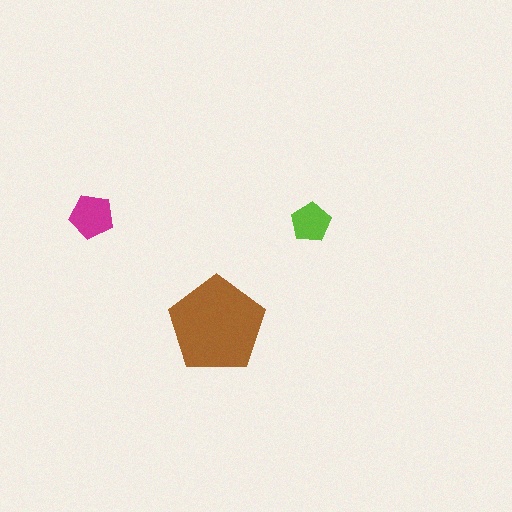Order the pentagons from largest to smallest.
the brown one, the magenta one, the lime one.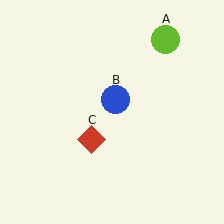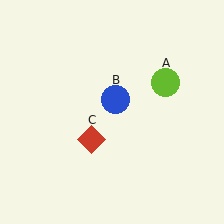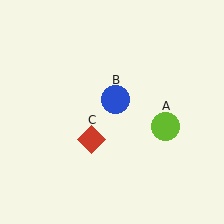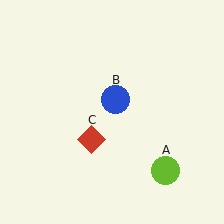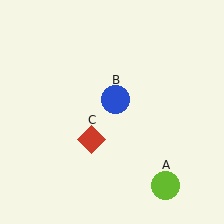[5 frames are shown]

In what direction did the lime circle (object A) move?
The lime circle (object A) moved down.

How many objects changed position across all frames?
1 object changed position: lime circle (object A).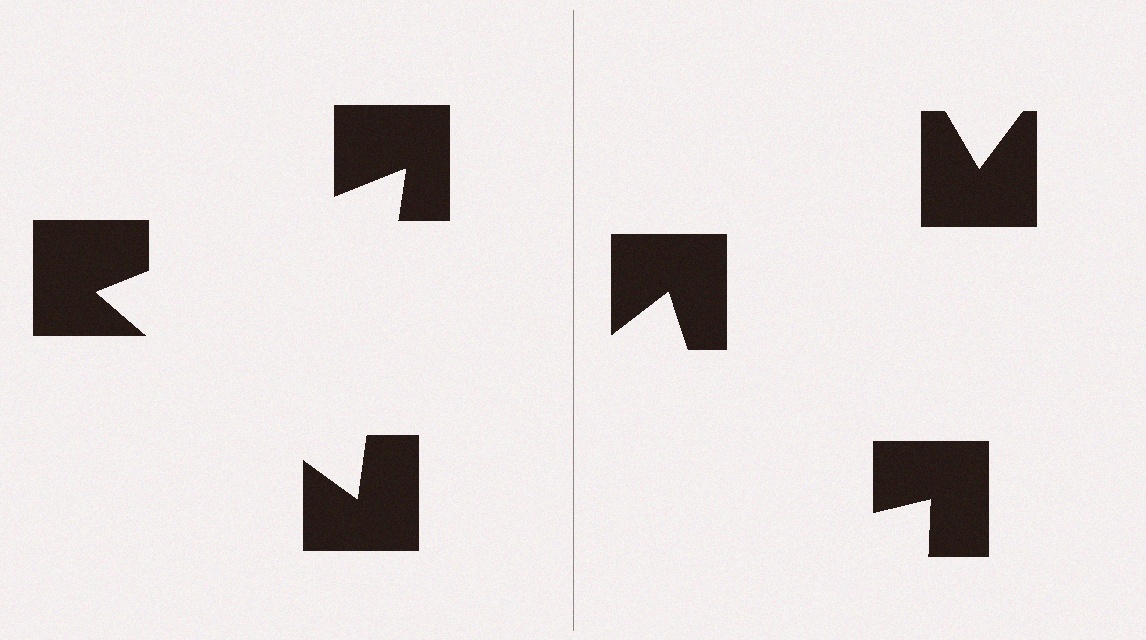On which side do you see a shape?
An illusory triangle appears on the left side. On the right side the wedge cuts are rotated, so no coherent shape forms.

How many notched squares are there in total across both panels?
6 — 3 on each side.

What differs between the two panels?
The notched squares are positioned identically on both sides; only the wedge orientations differ. On the left they align to a triangle; on the right they are misaligned.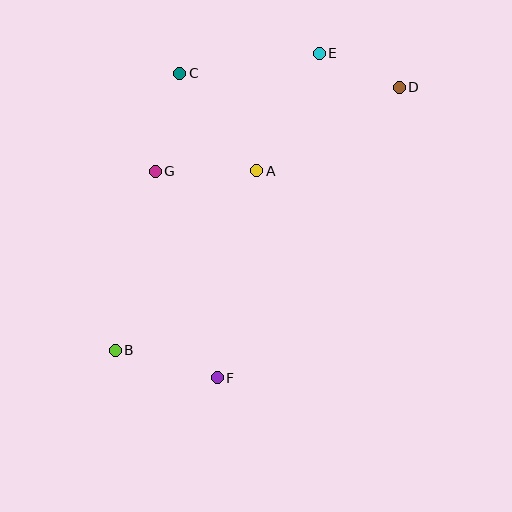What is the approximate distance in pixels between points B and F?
The distance between B and F is approximately 106 pixels.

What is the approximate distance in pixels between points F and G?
The distance between F and G is approximately 215 pixels.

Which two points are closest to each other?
Points D and E are closest to each other.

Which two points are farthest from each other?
Points B and D are farthest from each other.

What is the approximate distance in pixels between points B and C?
The distance between B and C is approximately 284 pixels.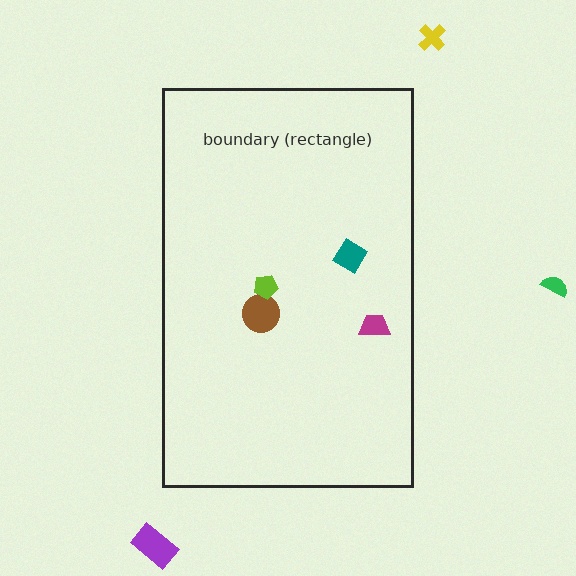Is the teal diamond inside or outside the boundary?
Inside.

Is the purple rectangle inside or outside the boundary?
Outside.